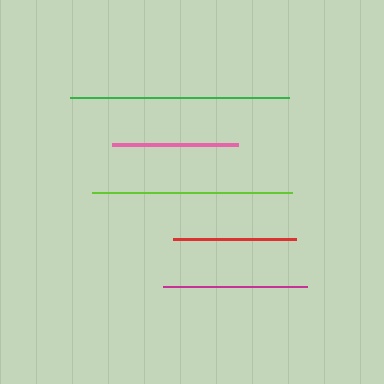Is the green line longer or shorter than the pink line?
The green line is longer than the pink line.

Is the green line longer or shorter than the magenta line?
The green line is longer than the magenta line.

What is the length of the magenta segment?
The magenta segment is approximately 145 pixels long.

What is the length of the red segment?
The red segment is approximately 123 pixels long.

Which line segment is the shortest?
The red line is the shortest at approximately 123 pixels.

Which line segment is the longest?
The green line is the longest at approximately 220 pixels.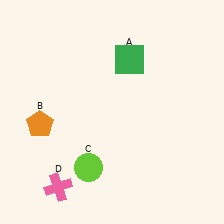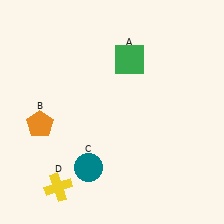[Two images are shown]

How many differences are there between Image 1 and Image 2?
There are 2 differences between the two images.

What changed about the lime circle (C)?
In Image 1, C is lime. In Image 2, it changed to teal.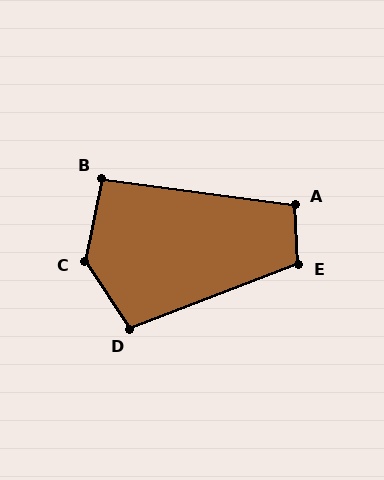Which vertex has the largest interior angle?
C, at approximately 135 degrees.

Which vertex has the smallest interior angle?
B, at approximately 94 degrees.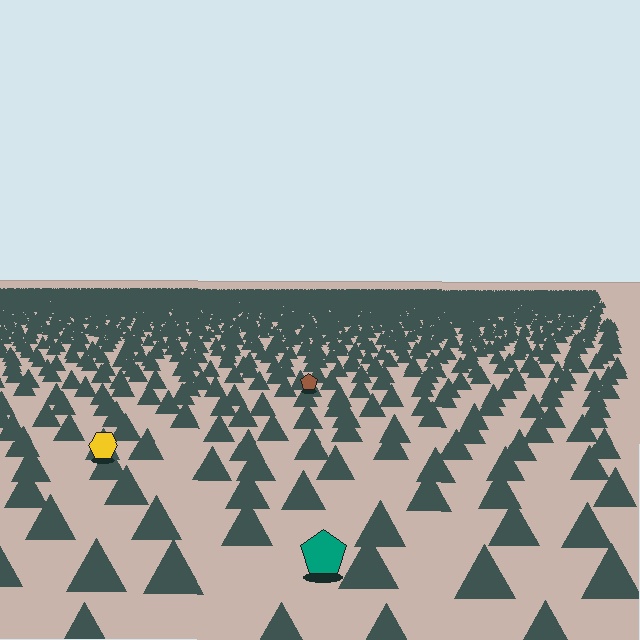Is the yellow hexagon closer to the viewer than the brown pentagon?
Yes. The yellow hexagon is closer — you can tell from the texture gradient: the ground texture is coarser near it.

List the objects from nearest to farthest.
From nearest to farthest: the teal pentagon, the yellow hexagon, the brown pentagon.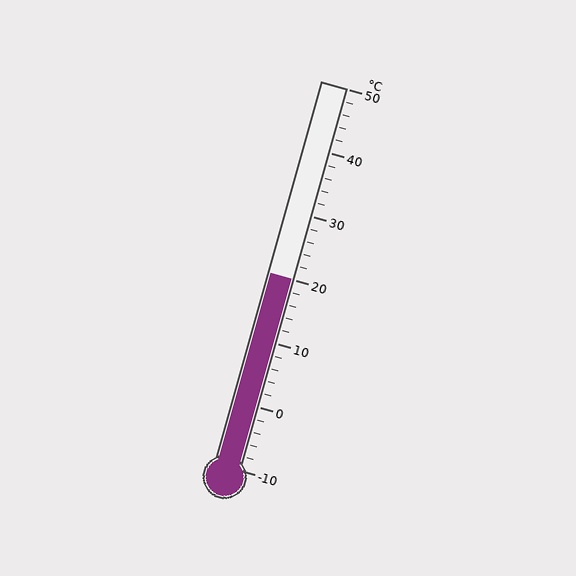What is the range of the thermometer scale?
The thermometer scale ranges from -10°C to 50°C.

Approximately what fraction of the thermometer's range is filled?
The thermometer is filled to approximately 50% of its range.